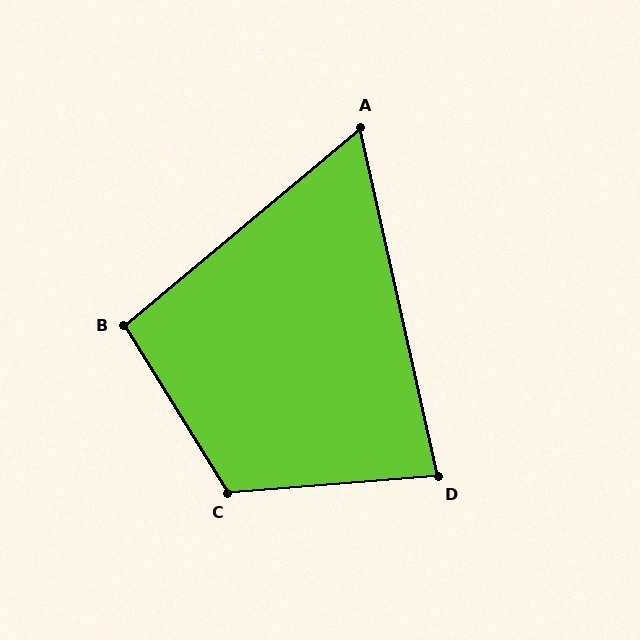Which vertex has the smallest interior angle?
A, at approximately 63 degrees.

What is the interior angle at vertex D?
Approximately 82 degrees (acute).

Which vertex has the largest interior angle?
C, at approximately 117 degrees.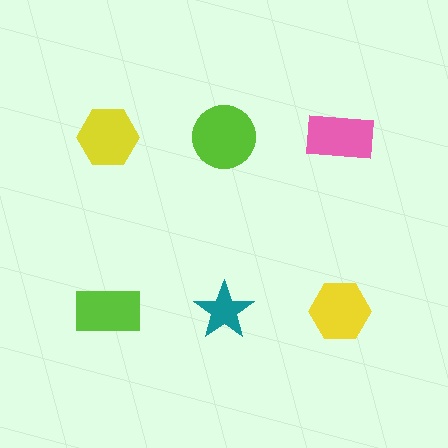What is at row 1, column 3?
A pink rectangle.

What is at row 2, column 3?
A yellow hexagon.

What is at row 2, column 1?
A lime rectangle.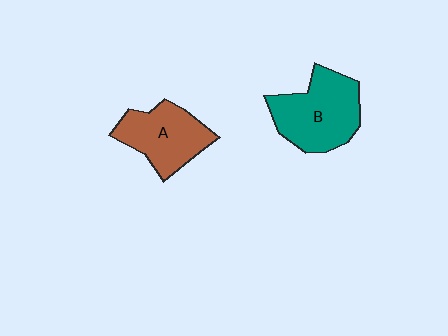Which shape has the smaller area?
Shape A (brown).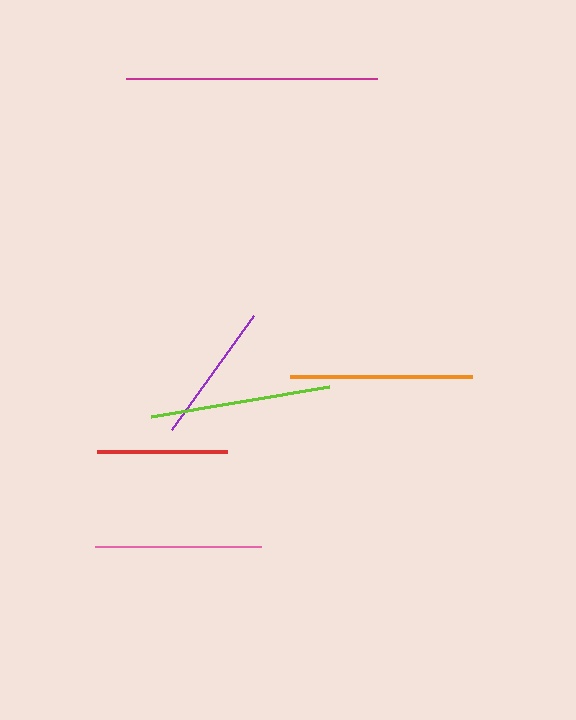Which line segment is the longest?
The magenta line is the longest at approximately 251 pixels.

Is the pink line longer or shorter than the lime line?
The lime line is longer than the pink line.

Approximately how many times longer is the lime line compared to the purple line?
The lime line is approximately 1.3 times the length of the purple line.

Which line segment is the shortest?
The red line is the shortest at approximately 130 pixels.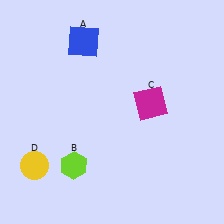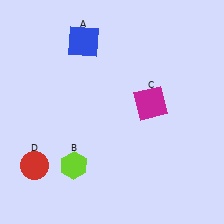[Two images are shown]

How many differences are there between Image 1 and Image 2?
There is 1 difference between the two images.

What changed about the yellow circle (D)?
In Image 1, D is yellow. In Image 2, it changed to red.